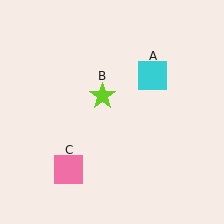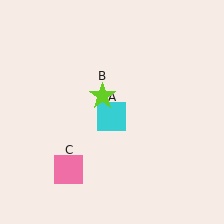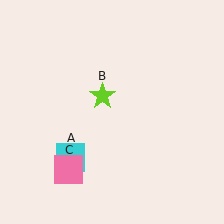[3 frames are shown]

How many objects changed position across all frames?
1 object changed position: cyan square (object A).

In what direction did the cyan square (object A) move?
The cyan square (object A) moved down and to the left.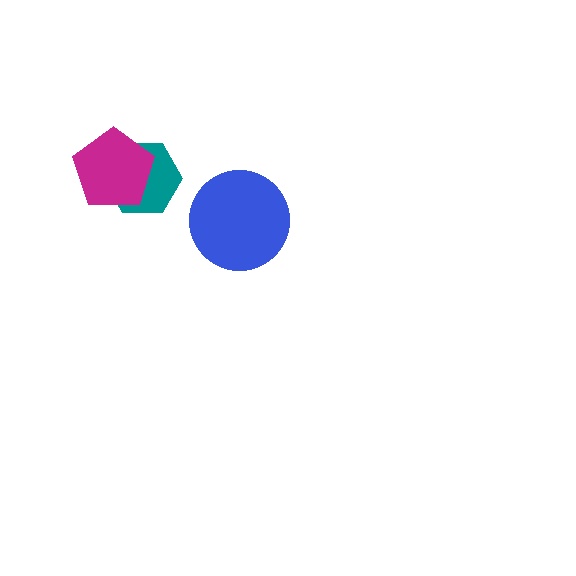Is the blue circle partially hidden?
No, no other shape covers it.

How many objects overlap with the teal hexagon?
1 object overlaps with the teal hexagon.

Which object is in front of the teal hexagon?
The magenta pentagon is in front of the teal hexagon.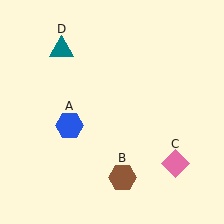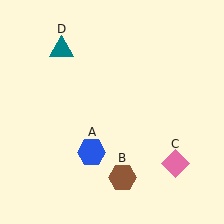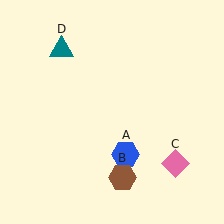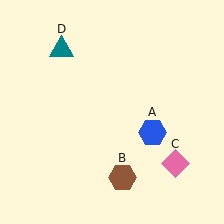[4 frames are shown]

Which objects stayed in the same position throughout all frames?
Brown hexagon (object B) and pink diamond (object C) and teal triangle (object D) remained stationary.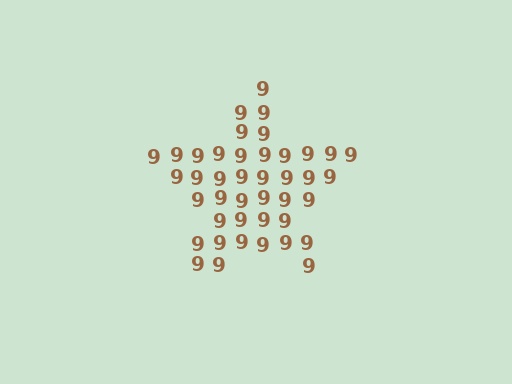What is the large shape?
The large shape is a star.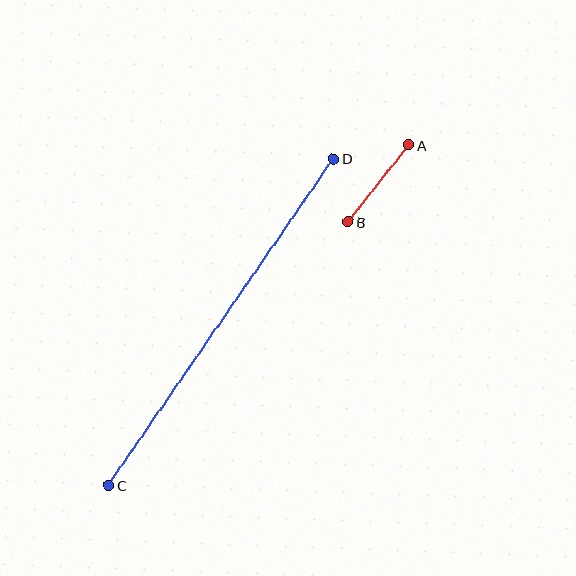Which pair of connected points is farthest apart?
Points C and D are farthest apart.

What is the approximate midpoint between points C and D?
The midpoint is at approximately (221, 322) pixels.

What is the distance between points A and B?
The distance is approximately 98 pixels.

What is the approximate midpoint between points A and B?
The midpoint is at approximately (379, 183) pixels.